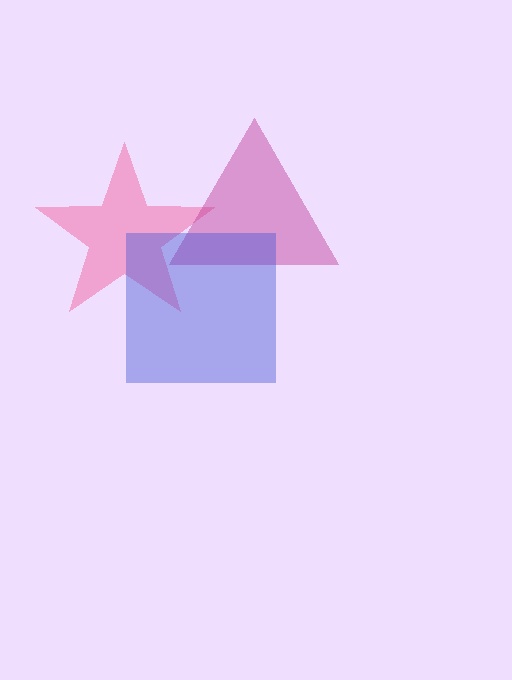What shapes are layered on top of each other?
The layered shapes are: a pink star, a magenta triangle, a blue square.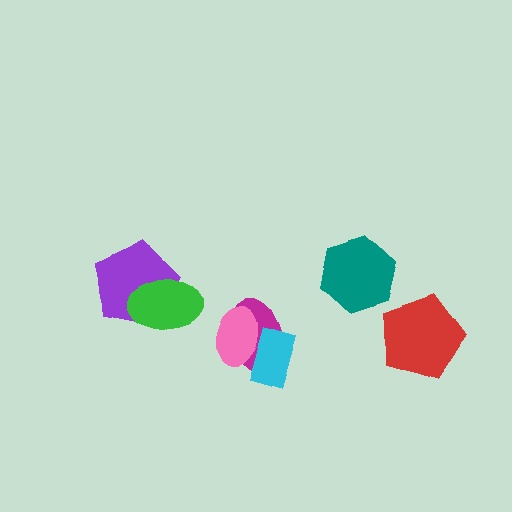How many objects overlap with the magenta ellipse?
2 objects overlap with the magenta ellipse.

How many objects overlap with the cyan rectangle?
2 objects overlap with the cyan rectangle.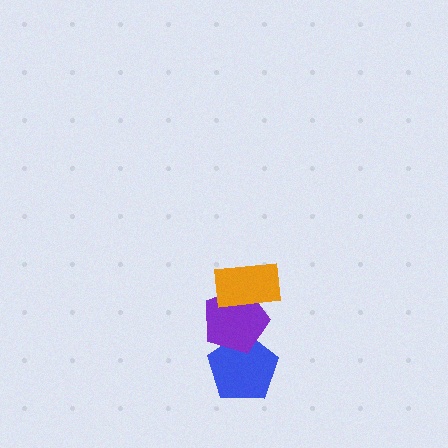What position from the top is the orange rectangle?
The orange rectangle is 1st from the top.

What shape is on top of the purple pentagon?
The orange rectangle is on top of the purple pentagon.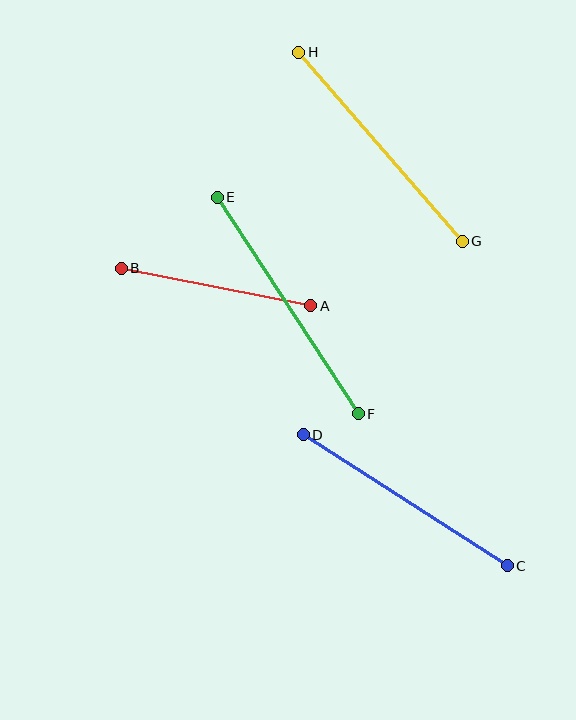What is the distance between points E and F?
The distance is approximately 258 pixels.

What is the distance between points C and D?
The distance is approximately 242 pixels.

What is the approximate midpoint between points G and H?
The midpoint is at approximately (380, 147) pixels.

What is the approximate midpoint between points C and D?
The midpoint is at approximately (405, 500) pixels.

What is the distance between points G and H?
The distance is approximately 250 pixels.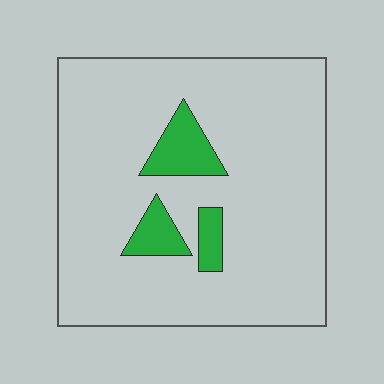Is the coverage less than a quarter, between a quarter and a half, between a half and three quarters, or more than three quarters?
Less than a quarter.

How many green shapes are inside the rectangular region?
3.